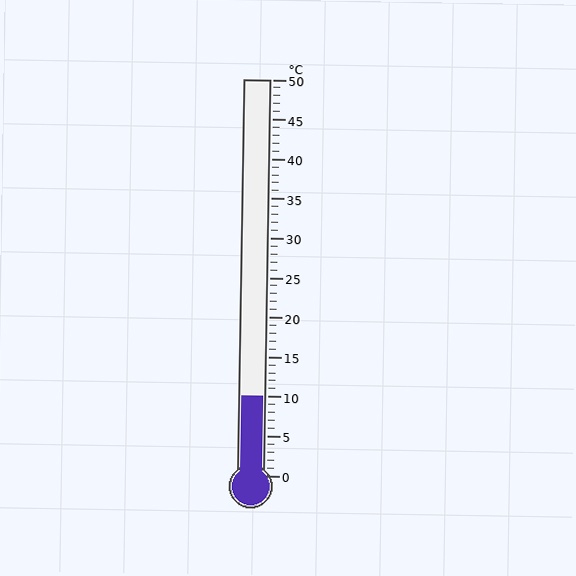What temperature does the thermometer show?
The thermometer shows approximately 10°C.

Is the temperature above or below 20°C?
The temperature is below 20°C.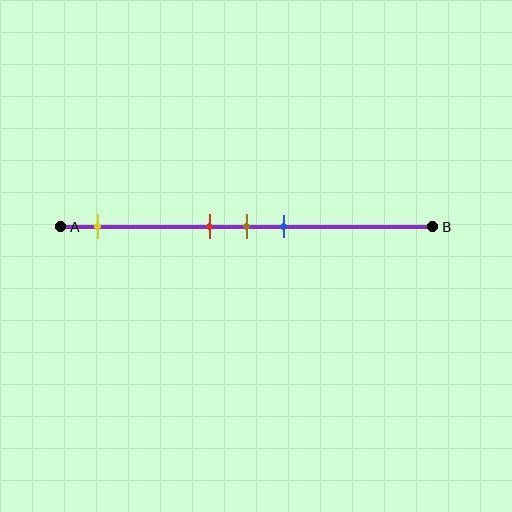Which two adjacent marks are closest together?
The red and brown marks are the closest adjacent pair.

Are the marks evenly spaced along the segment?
No, the marks are not evenly spaced.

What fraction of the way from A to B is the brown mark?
The brown mark is approximately 50% (0.5) of the way from A to B.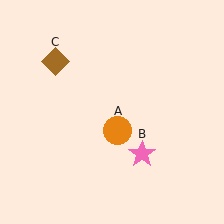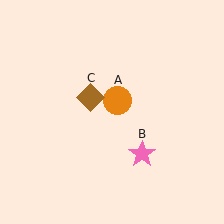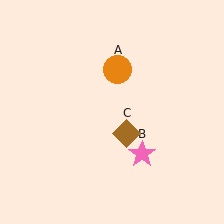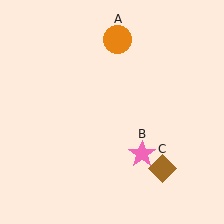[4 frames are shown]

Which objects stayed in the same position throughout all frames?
Pink star (object B) remained stationary.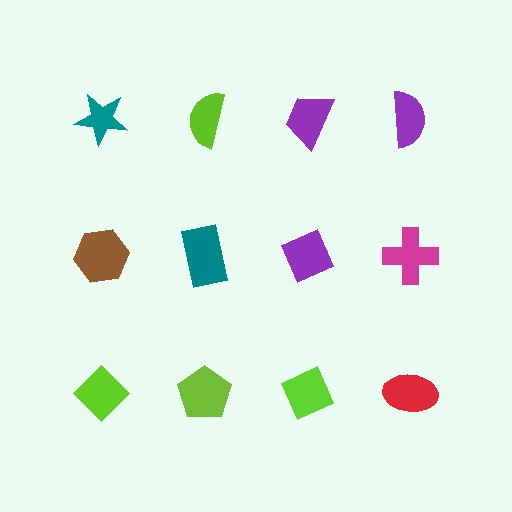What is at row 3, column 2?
A lime pentagon.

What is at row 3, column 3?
A lime diamond.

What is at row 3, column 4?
A red ellipse.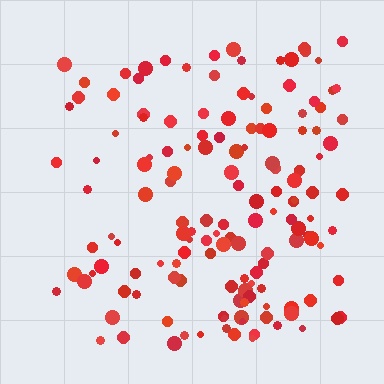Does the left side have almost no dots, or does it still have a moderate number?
Still a moderate number, just noticeably fewer than the right.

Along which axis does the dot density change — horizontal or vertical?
Horizontal.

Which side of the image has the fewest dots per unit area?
The left.